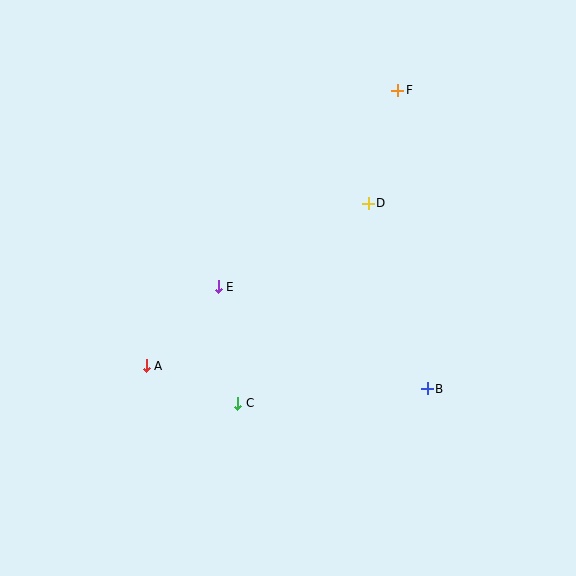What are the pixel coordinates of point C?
Point C is at (238, 403).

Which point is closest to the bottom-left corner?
Point A is closest to the bottom-left corner.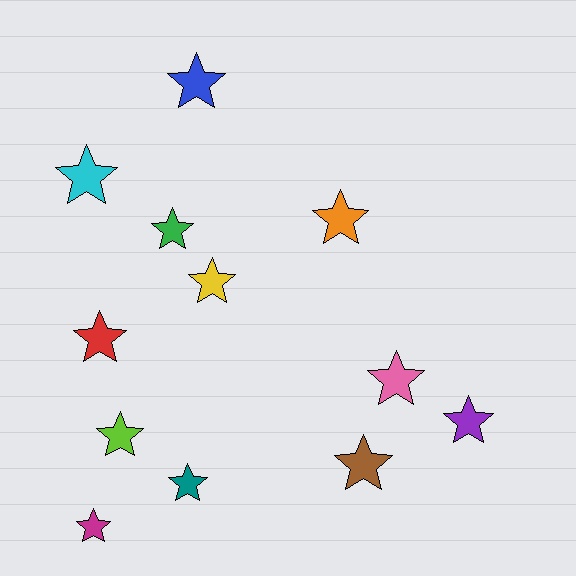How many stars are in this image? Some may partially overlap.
There are 12 stars.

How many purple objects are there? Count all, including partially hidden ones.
There is 1 purple object.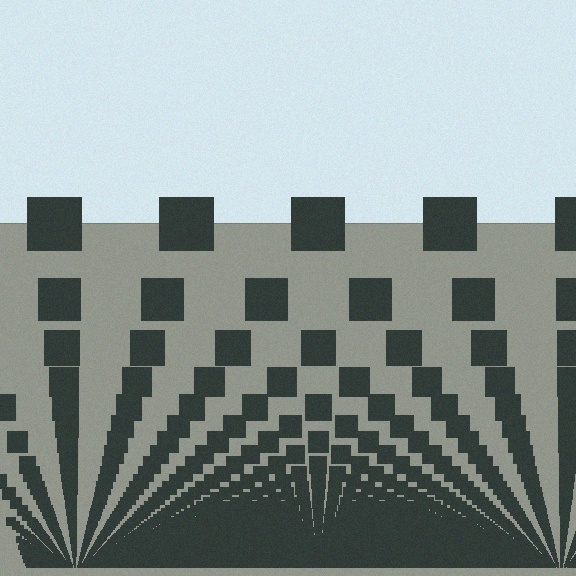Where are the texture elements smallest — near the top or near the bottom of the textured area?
Near the bottom.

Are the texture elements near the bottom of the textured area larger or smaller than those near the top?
Smaller. The gradient is inverted — elements near the bottom are smaller and denser.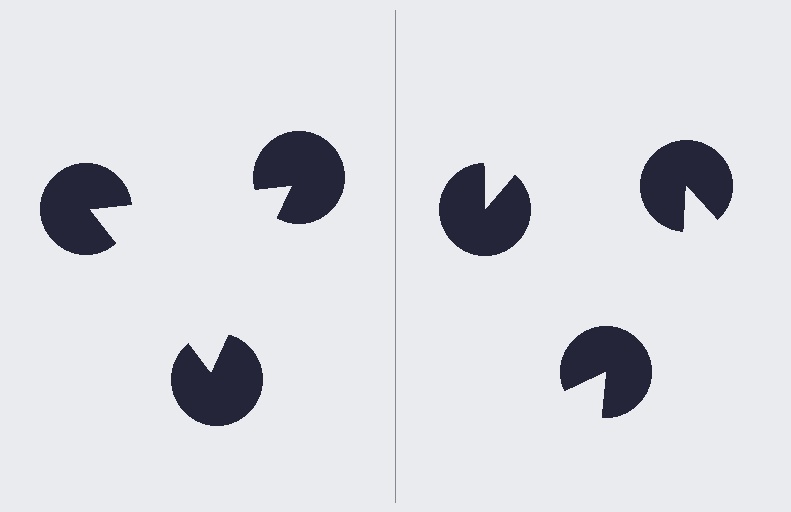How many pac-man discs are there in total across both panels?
6 — 3 on each side.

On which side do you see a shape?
An illusory triangle appears on the left side. On the right side the wedge cuts are rotated, so no coherent shape forms.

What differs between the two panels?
The pac-man discs are positioned identically on both sides; only the wedge orientations differ. On the left they align to a triangle; on the right they are misaligned.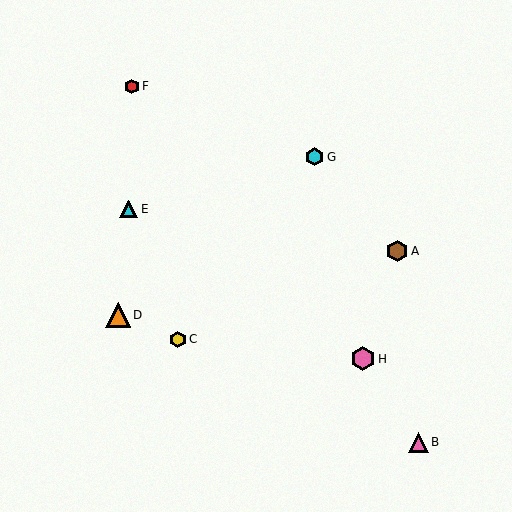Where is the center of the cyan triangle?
The center of the cyan triangle is at (129, 209).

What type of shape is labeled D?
Shape D is an orange triangle.